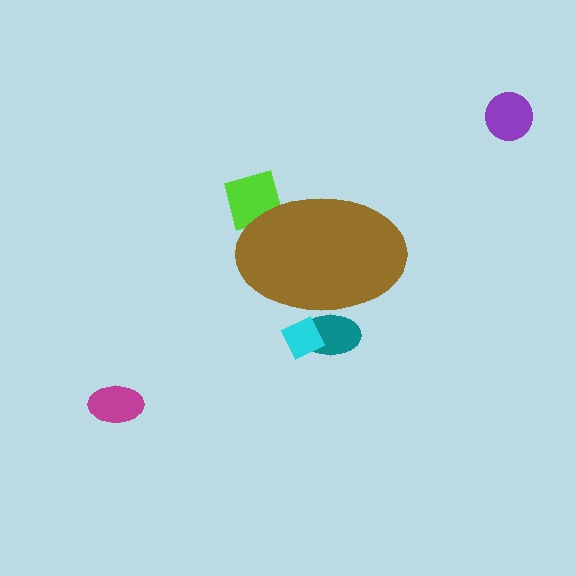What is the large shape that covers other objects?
A brown ellipse.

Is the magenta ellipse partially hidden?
No, the magenta ellipse is fully visible.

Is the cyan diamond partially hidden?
Yes, the cyan diamond is partially hidden behind the brown ellipse.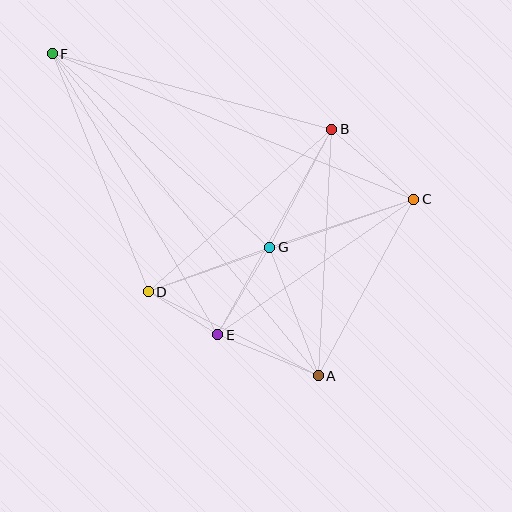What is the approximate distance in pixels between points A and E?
The distance between A and E is approximately 109 pixels.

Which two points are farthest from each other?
Points A and F are farthest from each other.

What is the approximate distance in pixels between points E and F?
The distance between E and F is approximately 326 pixels.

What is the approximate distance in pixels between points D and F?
The distance between D and F is approximately 256 pixels.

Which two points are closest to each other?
Points D and E are closest to each other.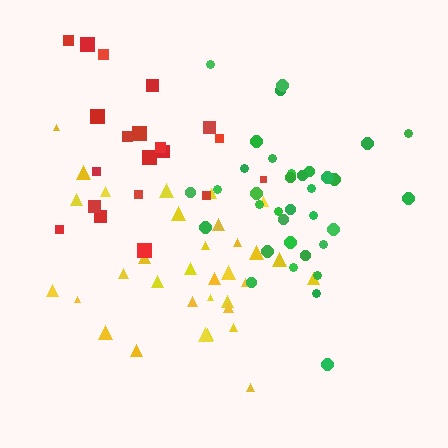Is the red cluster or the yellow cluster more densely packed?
Yellow.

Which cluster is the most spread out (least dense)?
Red.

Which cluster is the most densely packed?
Green.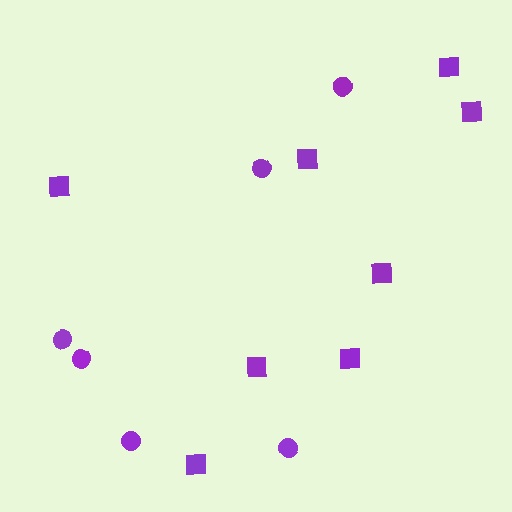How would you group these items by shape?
There are 2 groups: one group of circles (6) and one group of squares (8).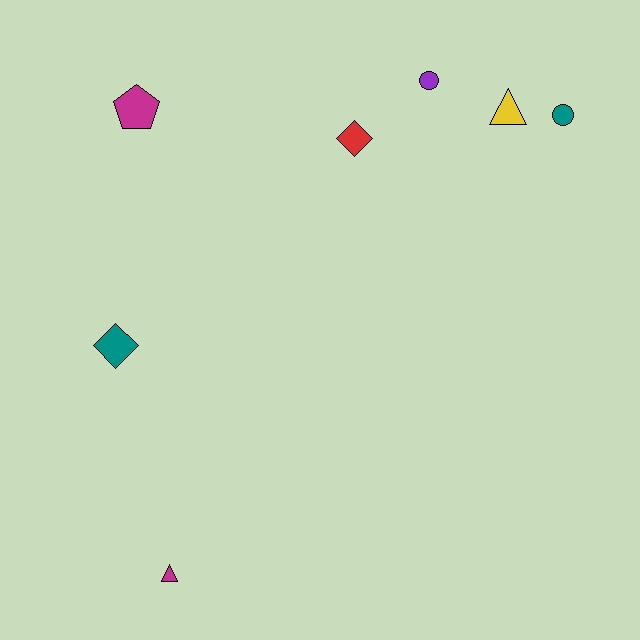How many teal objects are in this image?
There are 2 teal objects.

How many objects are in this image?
There are 7 objects.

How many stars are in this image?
There are no stars.